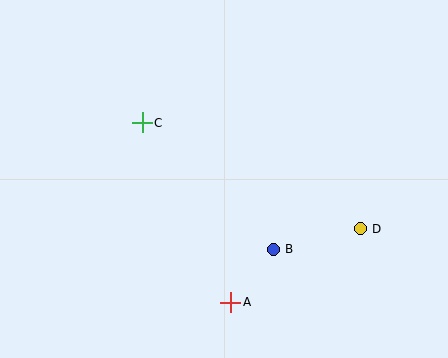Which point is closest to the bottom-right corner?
Point D is closest to the bottom-right corner.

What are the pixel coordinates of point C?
Point C is at (142, 123).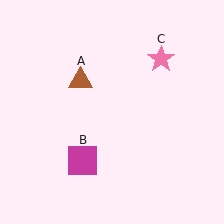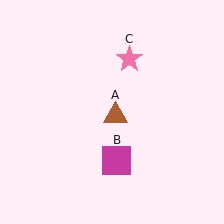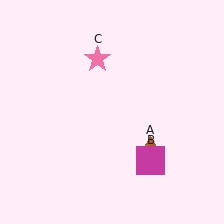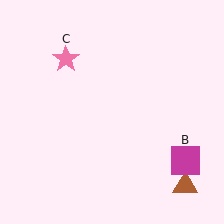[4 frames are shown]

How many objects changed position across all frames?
3 objects changed position: brown triangle (object A), magenta square (object B), pink star (object C).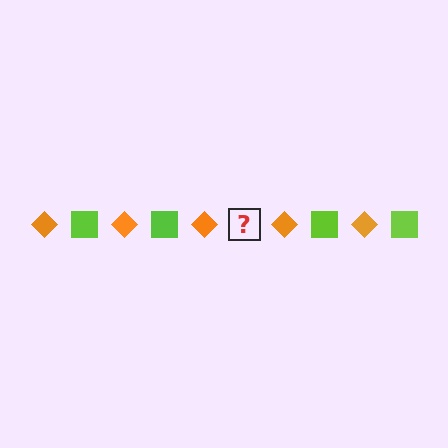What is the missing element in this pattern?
The missing element is a lime square.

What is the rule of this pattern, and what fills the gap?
The rule is that the pattern alternates between orange diamond and lime square. The gap should be filled with a lime square.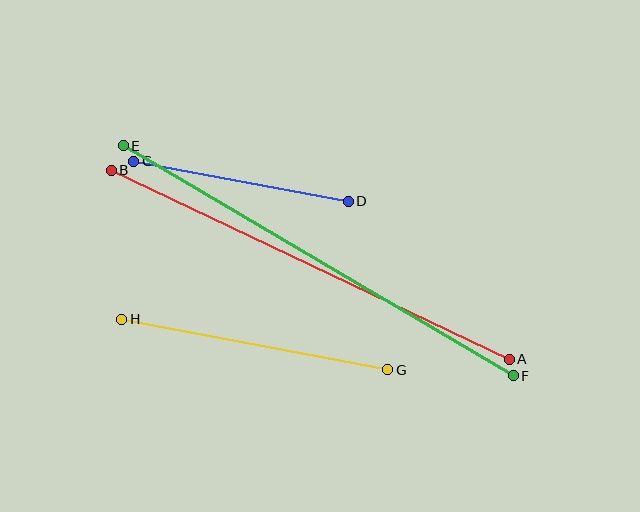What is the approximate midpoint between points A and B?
The midpoint is at approximately (310, 265) pixels.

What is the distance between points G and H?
The distance is approximately 271 pixels.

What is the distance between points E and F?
The distance is approximately 453 pixels.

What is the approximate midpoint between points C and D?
The midpoint is at approximately (241, 181) pixels.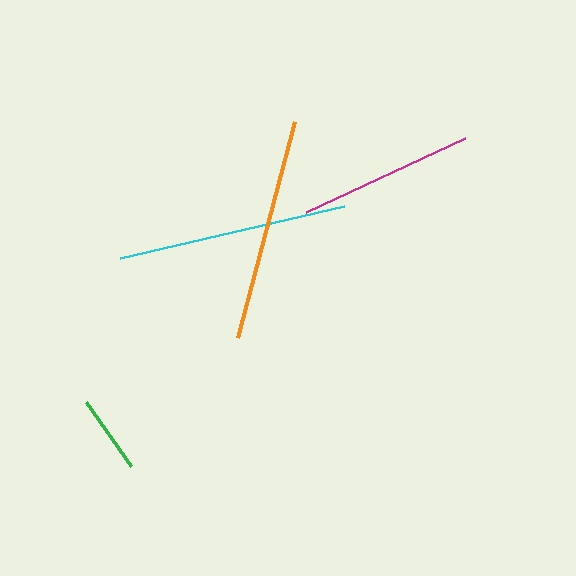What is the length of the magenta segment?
The magenta segment is approximately 175 pixels long.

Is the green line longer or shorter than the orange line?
The orange line is longer than the green line.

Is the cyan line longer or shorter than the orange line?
The cyan line is longer than the orange line.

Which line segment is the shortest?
The green line is the shortest at approximately 78 pixels.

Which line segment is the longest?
The cyan line is the longest at approximately 230 pixels.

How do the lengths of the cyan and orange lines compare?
The cyan and orange lines are approximately the same length.